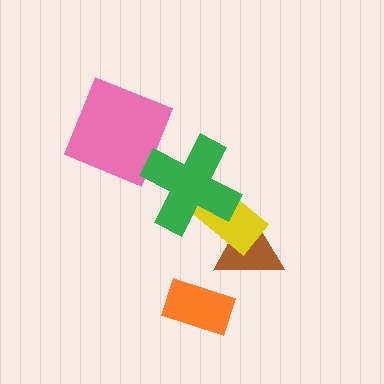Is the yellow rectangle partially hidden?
Yes, it is partially covered by another shape.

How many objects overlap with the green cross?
1 object overlaps with the green cross.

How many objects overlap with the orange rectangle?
0 objects overlap with the orange rectangle.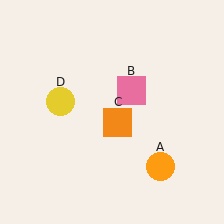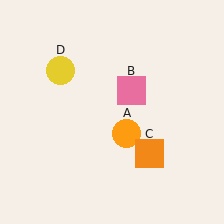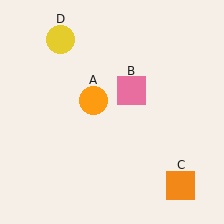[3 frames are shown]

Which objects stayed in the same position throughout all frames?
Pink square (object B) remained stationary.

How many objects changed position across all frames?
3 objects changed position: orange circle (object A), orange square (object C), yellow circle (object D).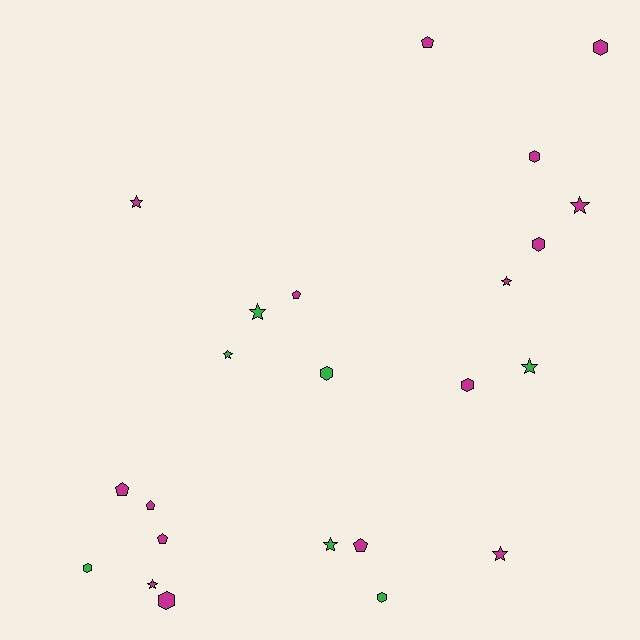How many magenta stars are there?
There are 5 magenta stars.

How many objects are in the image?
There are 23 objects.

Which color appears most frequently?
Magenta, with 16 objects.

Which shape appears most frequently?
Star, with 9 objects.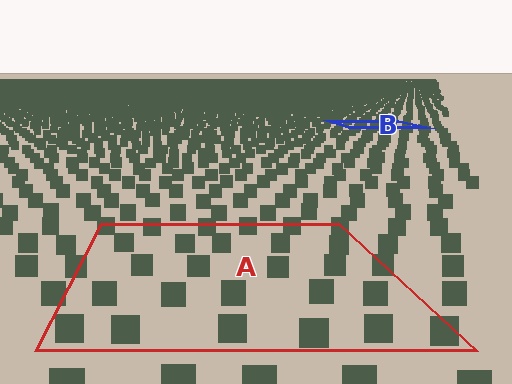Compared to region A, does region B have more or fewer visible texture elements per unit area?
Region B has more texture elements per unit area — they are packed more densely because it is farther away.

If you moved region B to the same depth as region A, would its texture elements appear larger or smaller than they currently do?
They would appear larger. At a closer depth, the same texture elements are projected at a bigger on-screen size.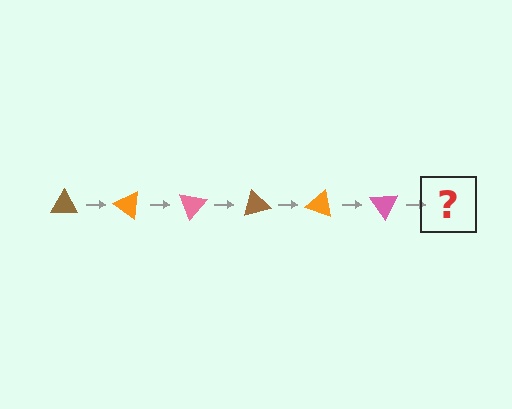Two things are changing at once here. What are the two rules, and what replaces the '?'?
The two rules are that it rotates 35 degrees each step and the color cycles through brown, orange, and pink. The '?' should be a brown triangle, rotated 210 degrees from the start.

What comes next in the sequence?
The next element should be a brown triangle, rotated 210 degrees from the start.